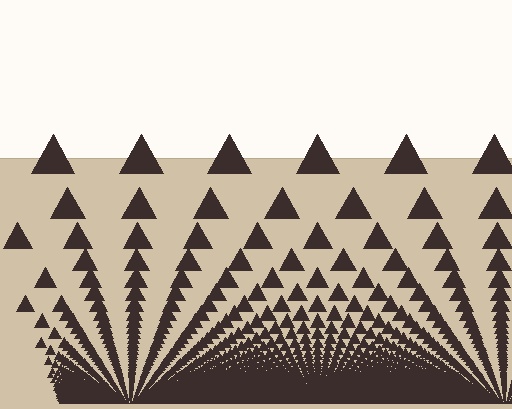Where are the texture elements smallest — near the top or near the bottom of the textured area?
Near the bottom.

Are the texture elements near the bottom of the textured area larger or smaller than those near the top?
Smaller. The gradient is inverted — elements near the bottom are smaller and denser.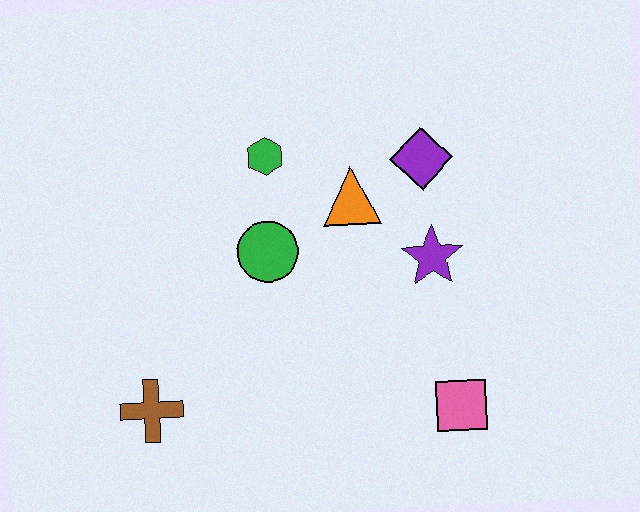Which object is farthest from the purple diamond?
The brown cross is farthest from the purple diamond.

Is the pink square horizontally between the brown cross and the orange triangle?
No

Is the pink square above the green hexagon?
No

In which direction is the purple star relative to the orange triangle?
The purple star is to the right of the orange triangle.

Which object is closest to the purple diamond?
The orange triangle is closest to the purple diamond.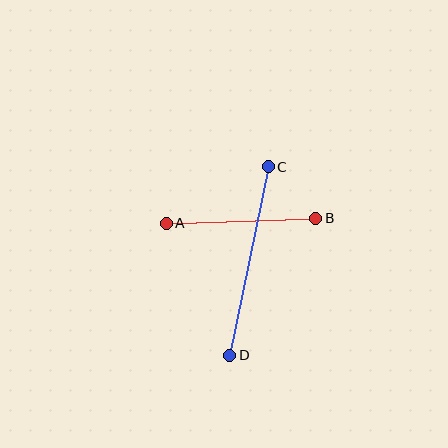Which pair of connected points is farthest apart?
Points C and D are farthest apart.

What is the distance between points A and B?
The distance is approximately 149 pixels.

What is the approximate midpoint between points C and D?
The midpoint is at approximately (249, 261) pixels.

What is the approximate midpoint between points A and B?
The midpoint is at approximately (241, 221) pixels.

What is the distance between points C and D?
The distance is approximately 193 pixels.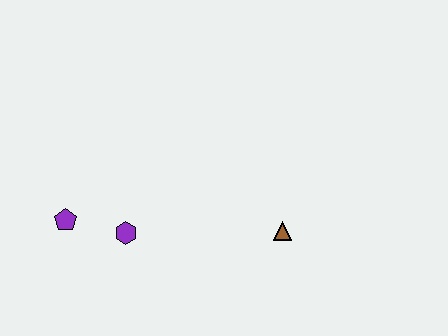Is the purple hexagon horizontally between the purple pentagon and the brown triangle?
Yes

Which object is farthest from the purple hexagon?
The brown triangle is farthest from the purple hexagon.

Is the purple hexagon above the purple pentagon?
No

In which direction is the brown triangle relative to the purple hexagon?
The brown triangle is to the right of the purple hexagon.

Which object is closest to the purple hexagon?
The purple pentagon is closest to the purple hexagon.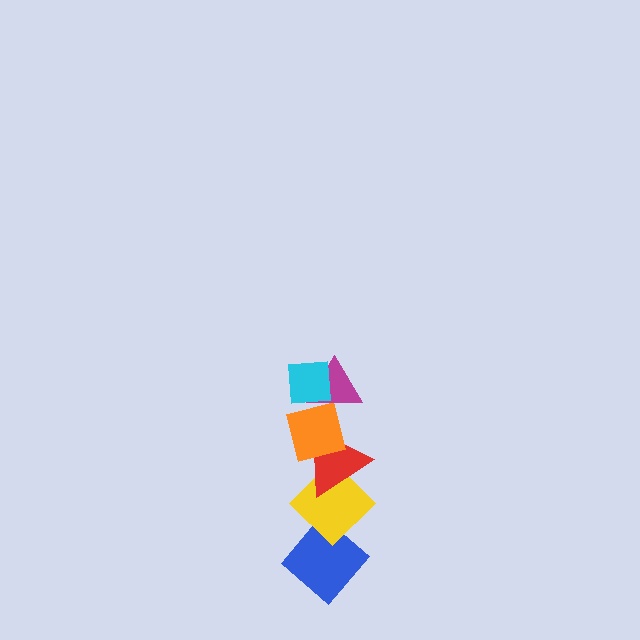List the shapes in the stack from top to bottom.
From top to bottom: the cyan square, the magenta triangle, the orange square, the red triangle, the yellow diamond, the blue diamond.